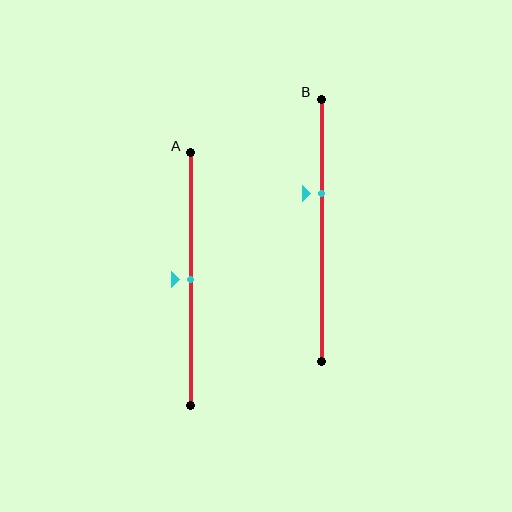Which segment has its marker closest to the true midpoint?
Segment A has its marker closest to the true midpoint.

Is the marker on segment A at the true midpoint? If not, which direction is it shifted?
Yes, the marker on segment A is at the true midpoint.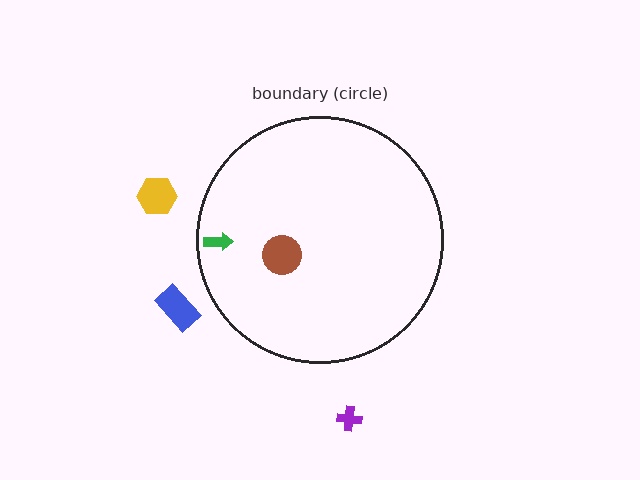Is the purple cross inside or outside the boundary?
Outside.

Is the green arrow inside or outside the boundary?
Inside.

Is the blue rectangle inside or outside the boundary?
Outside.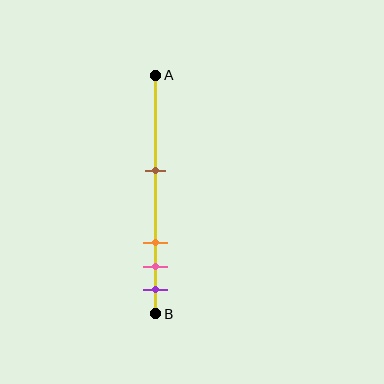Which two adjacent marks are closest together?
The pink and purple marks are the closest adjacent pair.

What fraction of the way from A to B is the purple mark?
The purple mark is approximately 90% (0.9) of the way from A to B.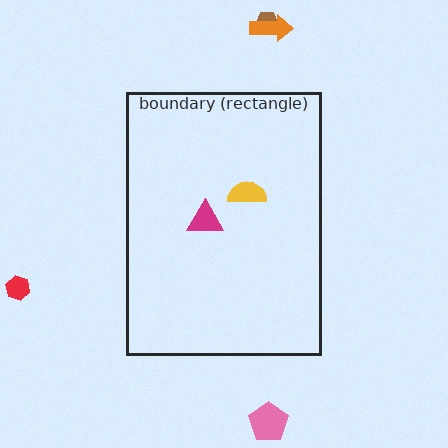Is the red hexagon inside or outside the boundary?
Outside.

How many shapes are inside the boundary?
2 inside, 4 outside.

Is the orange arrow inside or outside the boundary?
Outside.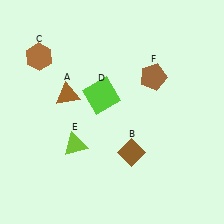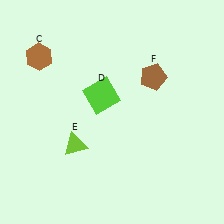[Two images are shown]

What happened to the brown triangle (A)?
The brown triangle (A) was removed in Image 2. It was in the top-left area of Image 1.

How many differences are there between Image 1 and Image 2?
There are 2 differences between the two images.